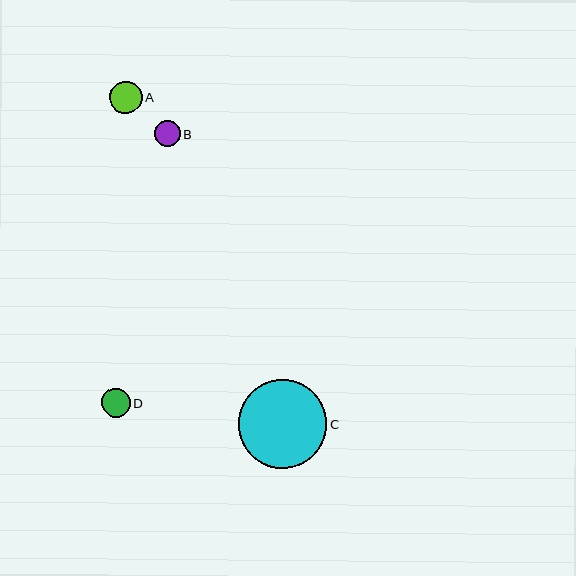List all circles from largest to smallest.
From largest to smallest: C, A, D, B.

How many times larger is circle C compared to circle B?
Circle C is approximately 3.4 times the size of circle B.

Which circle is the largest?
Circle C is the largest with a size of approximately 89 pixels.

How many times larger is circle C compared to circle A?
Circle C is approximately 2.8 times the size of circle A.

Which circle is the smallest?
Circle B is the smallest with a size of approximately 26 pixels.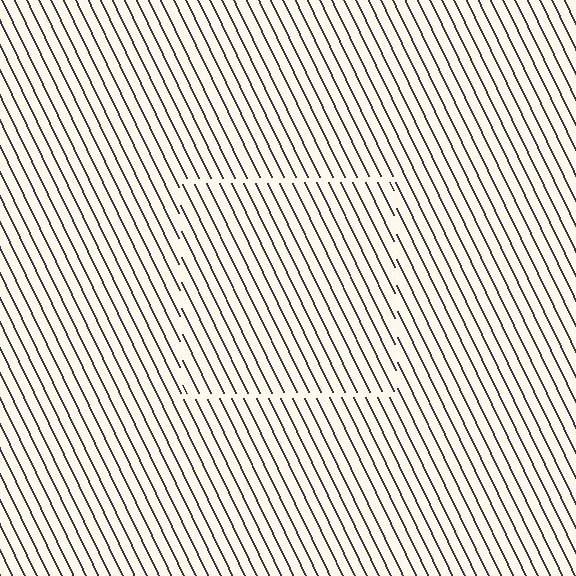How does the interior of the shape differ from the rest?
The interior of the shape contains the same grating, shifted by half a period — the contour is defined by the phase discontinuity where line-ends from the inner and outer gratings abut.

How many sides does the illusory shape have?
4 sides — the line-ends trace a square.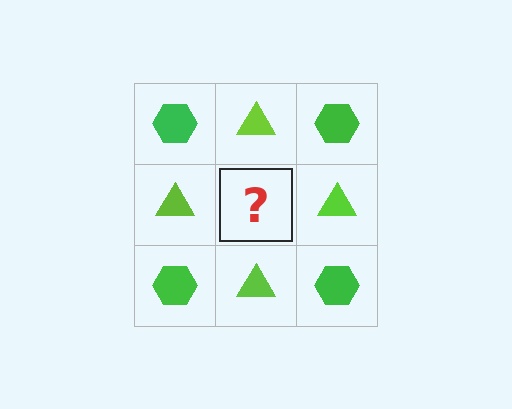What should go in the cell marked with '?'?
The missing cell should contain a green hexagon.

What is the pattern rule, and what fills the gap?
The rule is that it alternates green hexagon and lime triangle in a checkerboard pattern. The gap should be filled with a green hexagon.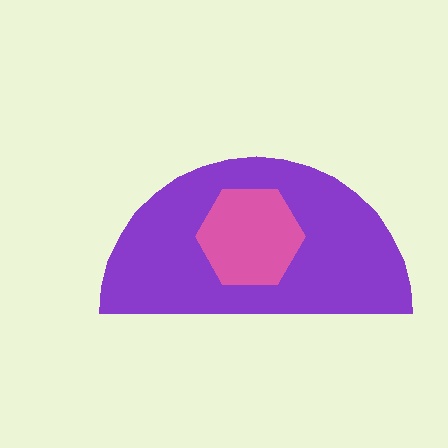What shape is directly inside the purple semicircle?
The pink hexagon.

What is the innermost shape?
The pink hexagon.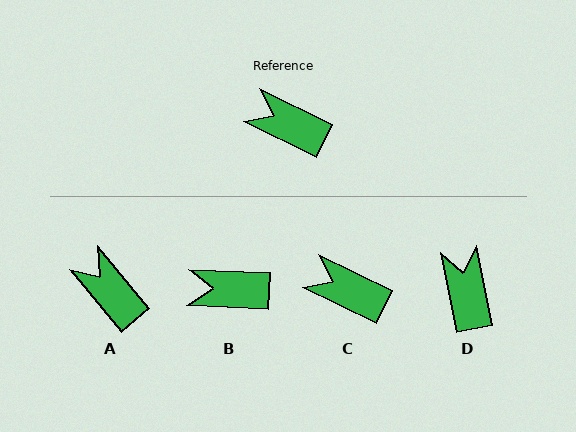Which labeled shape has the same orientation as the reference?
C.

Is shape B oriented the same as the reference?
No, it is off by about 24 degrees.